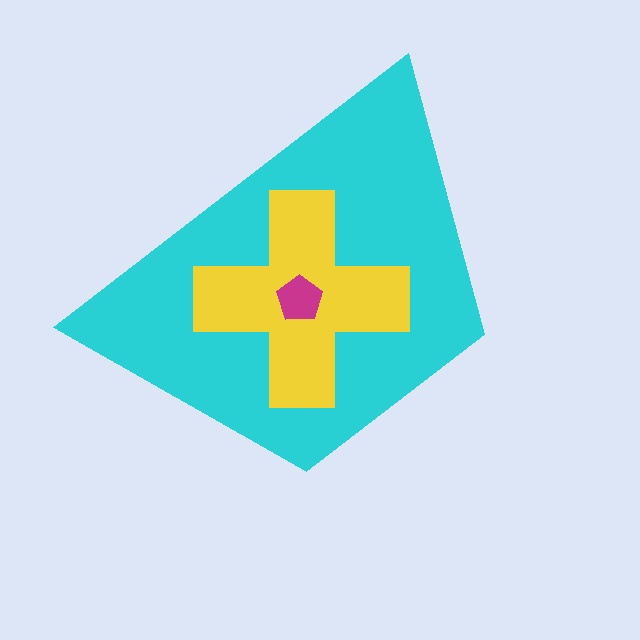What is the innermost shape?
The magenta pentagon.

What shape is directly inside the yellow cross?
The magenta pentagon.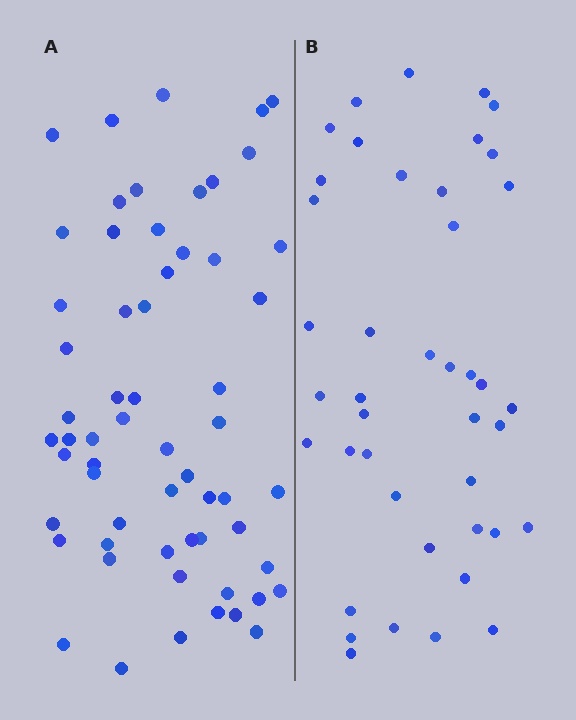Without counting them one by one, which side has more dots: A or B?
Region A (the left region) has more dots.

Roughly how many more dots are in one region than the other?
Region A has approximately 20 more dots than region B.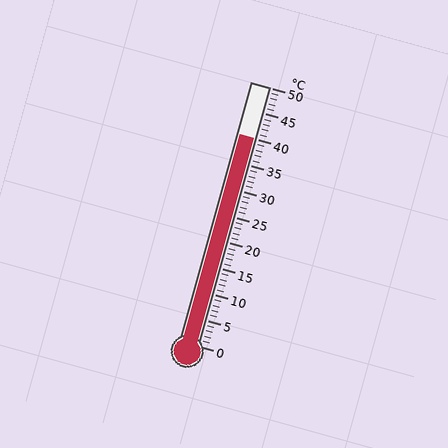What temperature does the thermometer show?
The thermometer shows approximately 40°C.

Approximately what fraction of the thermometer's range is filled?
The thermometer is filled to approximately 80% of its range.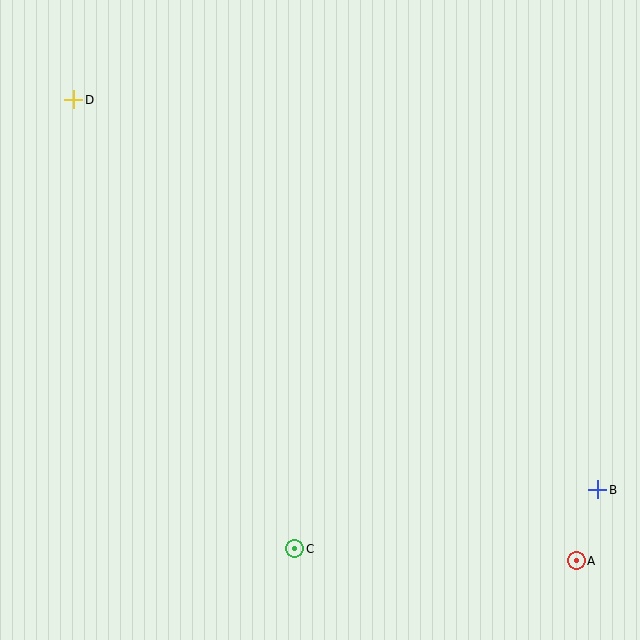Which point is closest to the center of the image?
Point C at (295, 549) is closest to the center.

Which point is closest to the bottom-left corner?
Point C is closest to the bottom-left corner.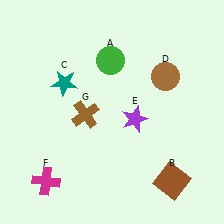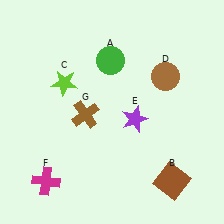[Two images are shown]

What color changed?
The star (C) changed from teal in Image 1 to lime in Image 2.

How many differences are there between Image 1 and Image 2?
There is 1 difference between the two images.